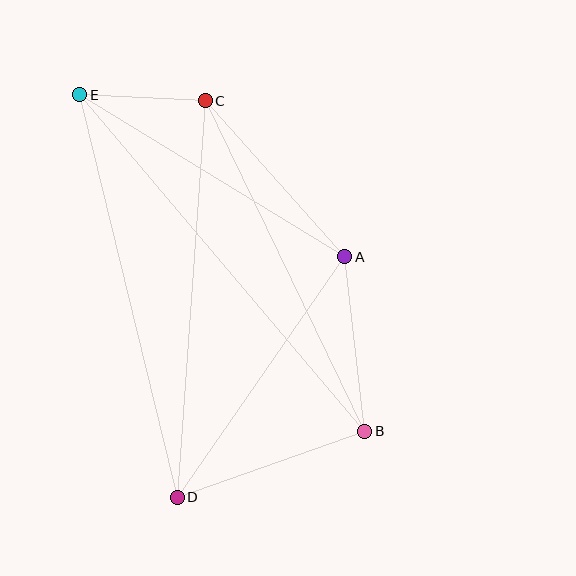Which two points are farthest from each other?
Points B and E are farthest from each other.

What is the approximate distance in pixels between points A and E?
The distance between A and E is approximately 311 pixels.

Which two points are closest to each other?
Points C and E are closest to each other.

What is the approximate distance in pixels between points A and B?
The distance between A and B is approximately 175 pixels.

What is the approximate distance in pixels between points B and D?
The distance between B and D is approximately 198 pixels.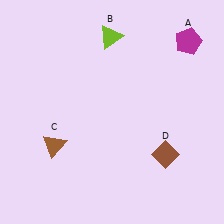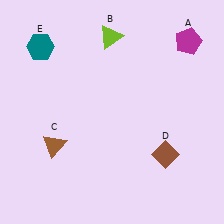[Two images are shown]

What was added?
A teal hexagon (E) was added in Image 2.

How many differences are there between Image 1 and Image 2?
There is 1 difference between the two images.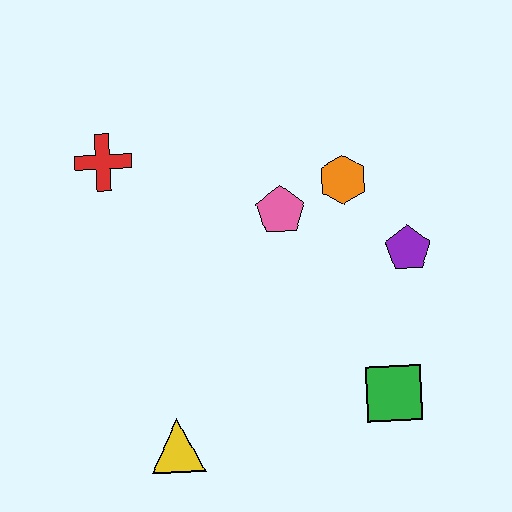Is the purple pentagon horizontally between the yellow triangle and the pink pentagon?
No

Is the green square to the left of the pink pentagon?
No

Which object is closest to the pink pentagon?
The orange hexagon is closest to the pink pentagon.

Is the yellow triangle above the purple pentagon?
No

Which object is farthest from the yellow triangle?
The orange hexagon is farthest from the yellow triangle.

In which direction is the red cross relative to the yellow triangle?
The red cross is above the yellow triangle.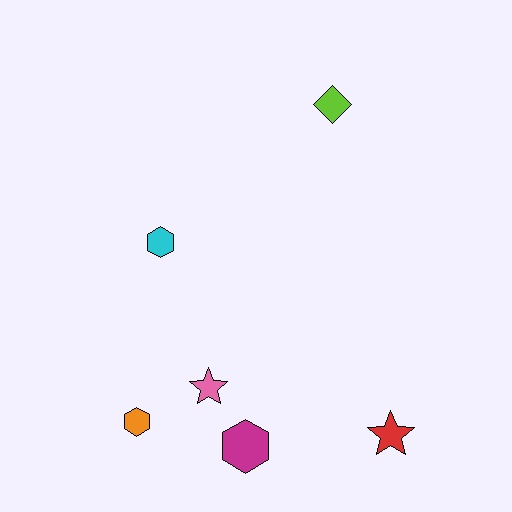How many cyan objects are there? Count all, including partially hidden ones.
There is 1 cyan object.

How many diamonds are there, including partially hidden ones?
There is 1 diamond.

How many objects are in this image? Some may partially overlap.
There are 6 objects.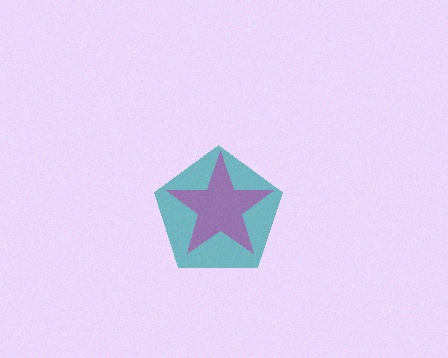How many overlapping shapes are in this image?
There are 2 overlapping shapes in the image.